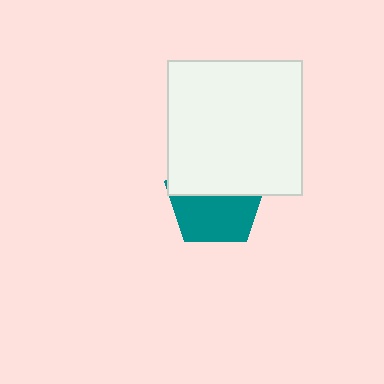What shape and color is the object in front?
The object in front is a white square.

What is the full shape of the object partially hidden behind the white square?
The partially hidden object is a teal pentagon.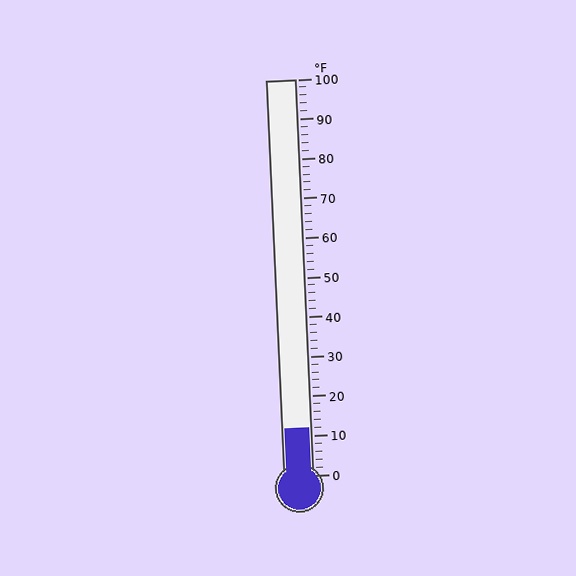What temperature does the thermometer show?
The thermometer shows approximately 12°F.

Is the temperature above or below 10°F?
The temperature is above 10°F.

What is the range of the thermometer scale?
The thermometer scale ranges from 0°F to 100°F.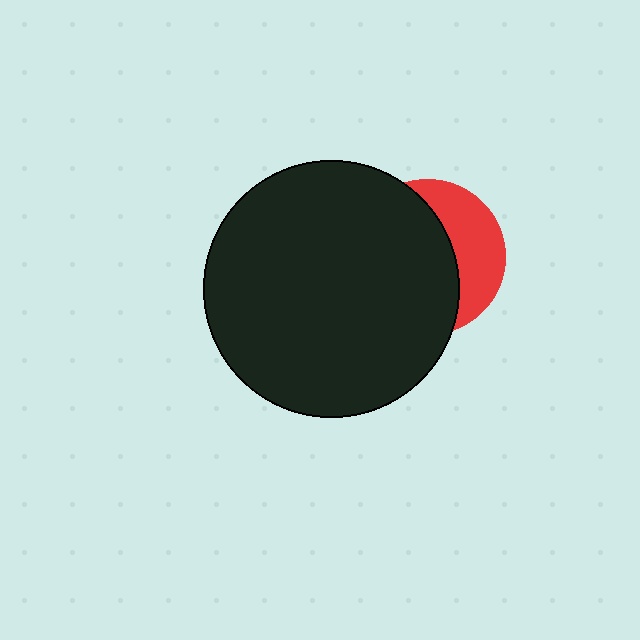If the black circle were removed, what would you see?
You would see the complete red circle.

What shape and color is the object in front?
The object in front is a black circle.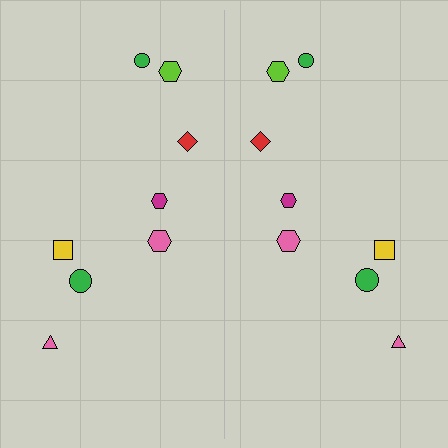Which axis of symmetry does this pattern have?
The pattern has a vertical axis of symmetry running through the center of the image.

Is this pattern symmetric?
Yes, this pattern has bilateral (reflection) symmetry.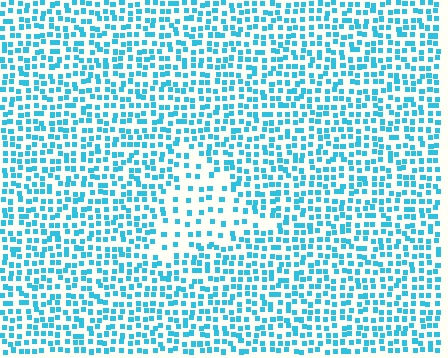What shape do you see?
I see a triangle.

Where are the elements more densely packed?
The elements are more densely packed outside the triangle boundary.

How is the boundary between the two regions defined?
The boundary is defined by a change in element density (approximately 2.1x ratio). All elements are the same color, size, and shape.